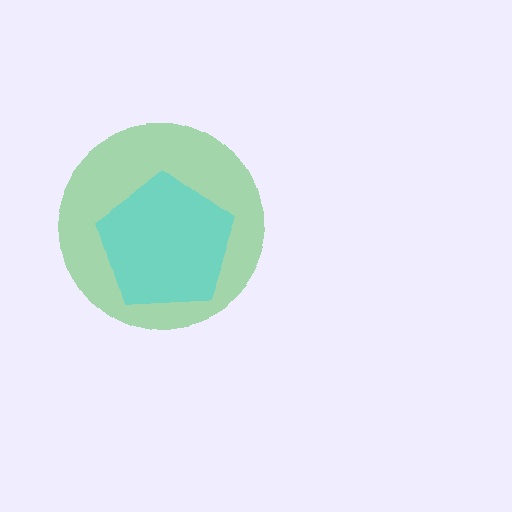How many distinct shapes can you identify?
There are 2 distinct shapes: a green circle, a cyan pentagon.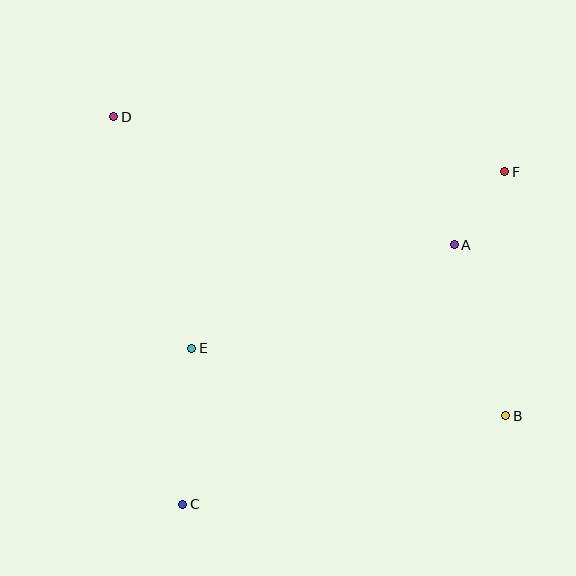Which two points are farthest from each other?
Points B and D are farthest from each other.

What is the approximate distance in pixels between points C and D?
The distance between C and D is approximately 393 pixels.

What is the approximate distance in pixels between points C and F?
The distance between C and F is approximately 462 pixels.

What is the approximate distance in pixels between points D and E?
The distance between D and E is approximately 244 pixels.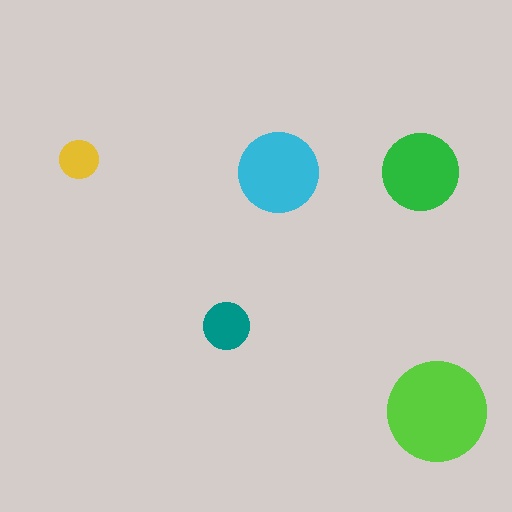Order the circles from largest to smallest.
the lime one, the cyan one, the green one, the teal one, the yellow one.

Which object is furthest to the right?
The lime circle is rightmost.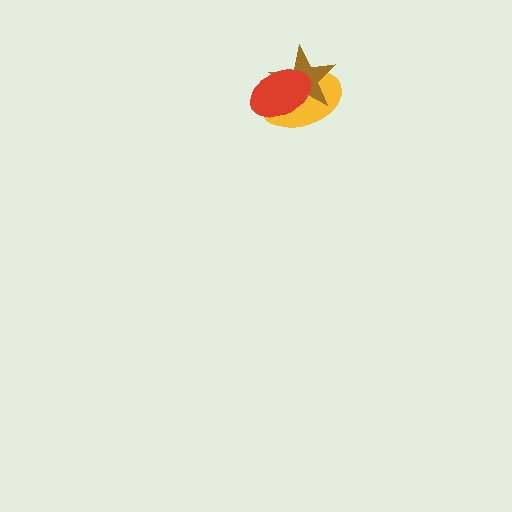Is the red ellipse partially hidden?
No, no other shape covers it.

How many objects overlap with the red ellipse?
2 objects overlap with the red ellipse.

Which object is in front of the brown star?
The red ellipse is in front of the brown star.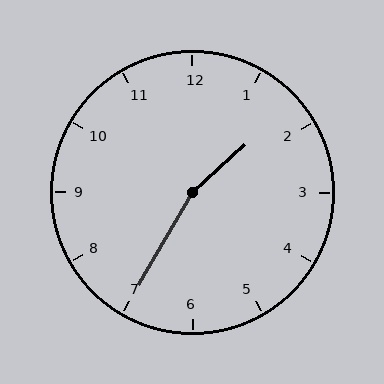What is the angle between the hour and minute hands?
Approximately 162 degrees.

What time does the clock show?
1:35.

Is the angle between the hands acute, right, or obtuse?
It is obtuse.